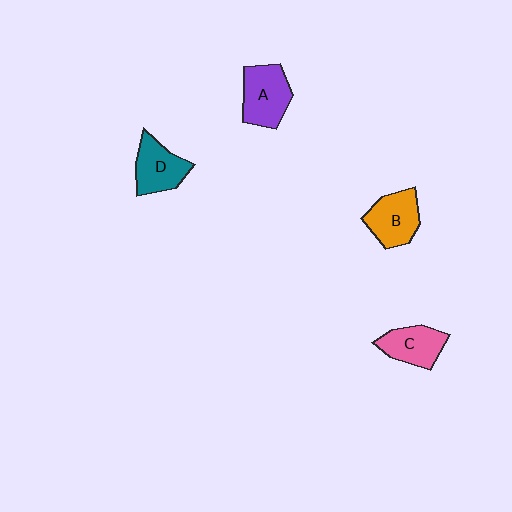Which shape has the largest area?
Shape A (purple).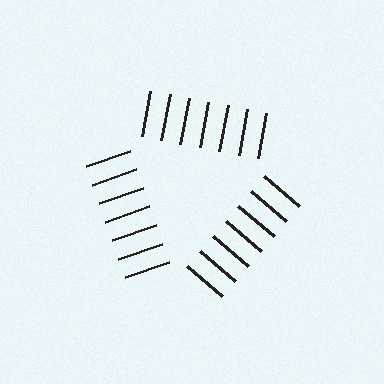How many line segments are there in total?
21 — 7 along each of the 3 edges.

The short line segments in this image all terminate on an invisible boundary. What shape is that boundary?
An illusory triangle — the line segments terminate on its edges but no continuous stroke is drawn.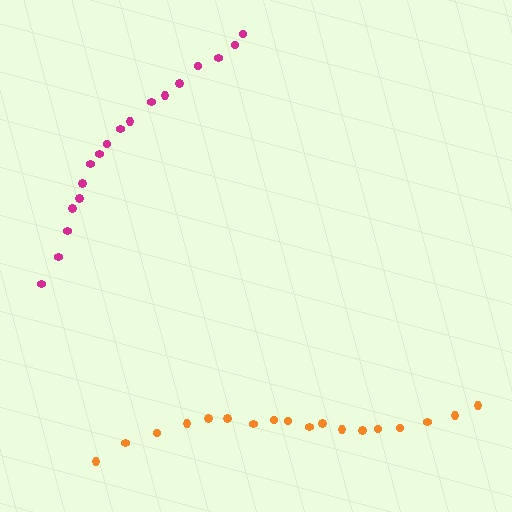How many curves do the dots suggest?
There are 2 distinct paths.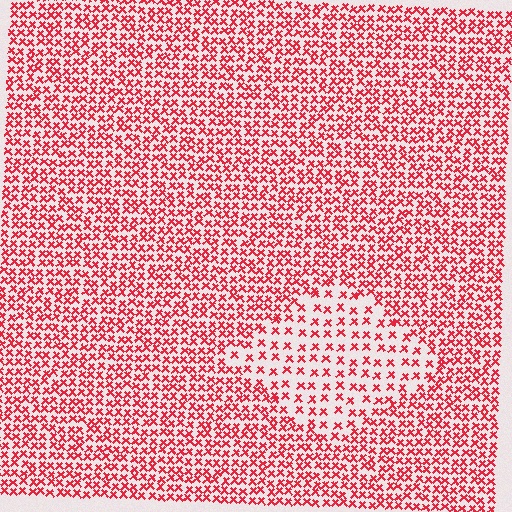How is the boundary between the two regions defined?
The boundary is defined by a change in element density (approximately 2.0x ratio). All elements are the same color, size, and shape.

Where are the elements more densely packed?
The elements are more densely packed outside the diamond boundary.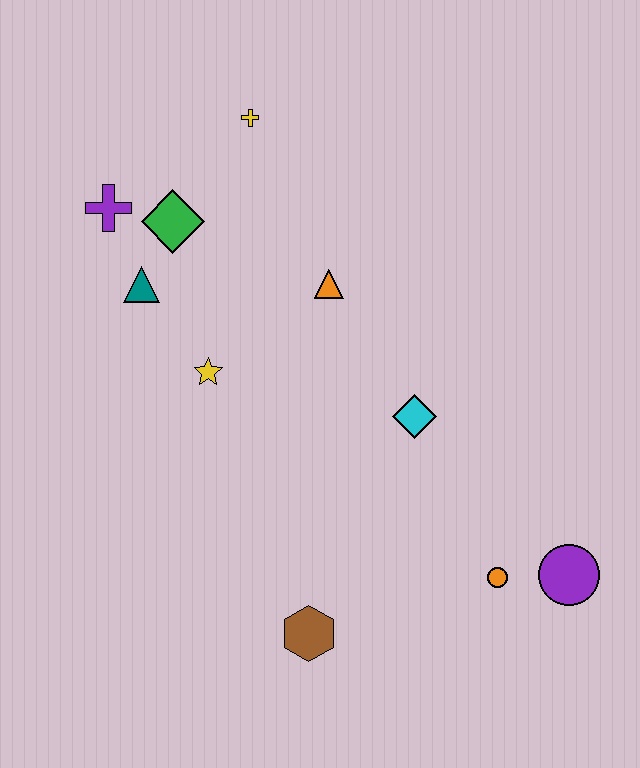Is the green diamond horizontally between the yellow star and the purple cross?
Yes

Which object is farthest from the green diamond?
The purple circle is farthest from the green diamond.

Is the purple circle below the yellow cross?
Yes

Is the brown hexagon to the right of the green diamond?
Yes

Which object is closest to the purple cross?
The green diamond is closest to the purple cross.